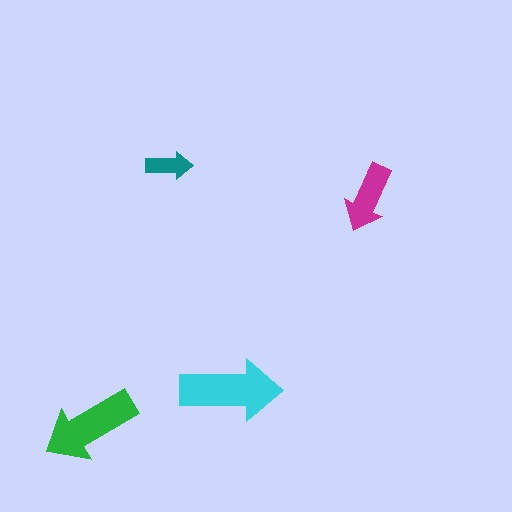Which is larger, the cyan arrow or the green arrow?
The cyan one.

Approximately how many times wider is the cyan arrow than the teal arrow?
About 2 times wider.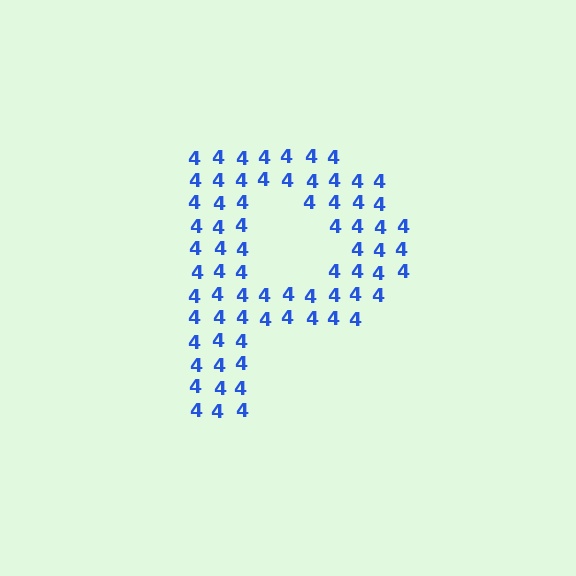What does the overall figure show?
The overall figure shows the letter P.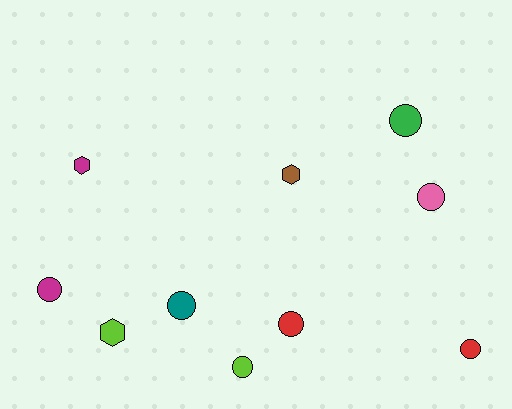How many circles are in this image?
There are 7 circles.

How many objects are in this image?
There are 10 objects.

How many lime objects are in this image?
There are 2 lime objects.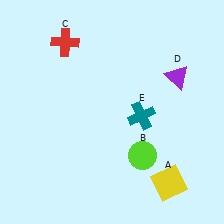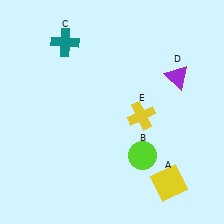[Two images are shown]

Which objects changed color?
C changed from red to teal. E changed from teal to yellow.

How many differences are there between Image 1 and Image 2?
There are 2 differences between the two images.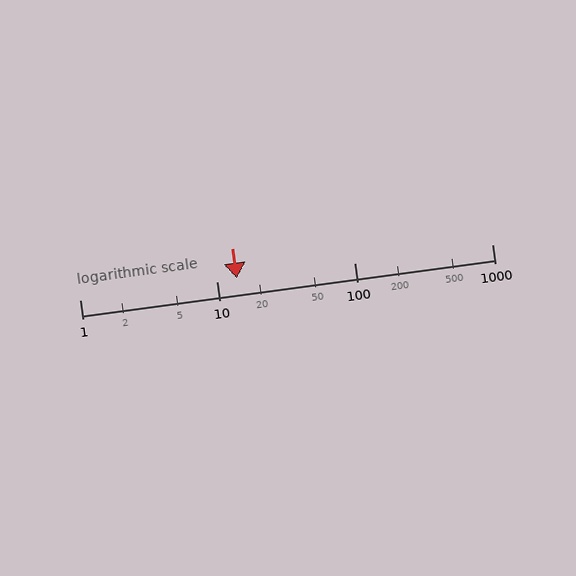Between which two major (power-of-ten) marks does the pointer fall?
The pointer is between 10 and 100.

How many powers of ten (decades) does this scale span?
The scale spans 3 decades, from 1 to 1000.